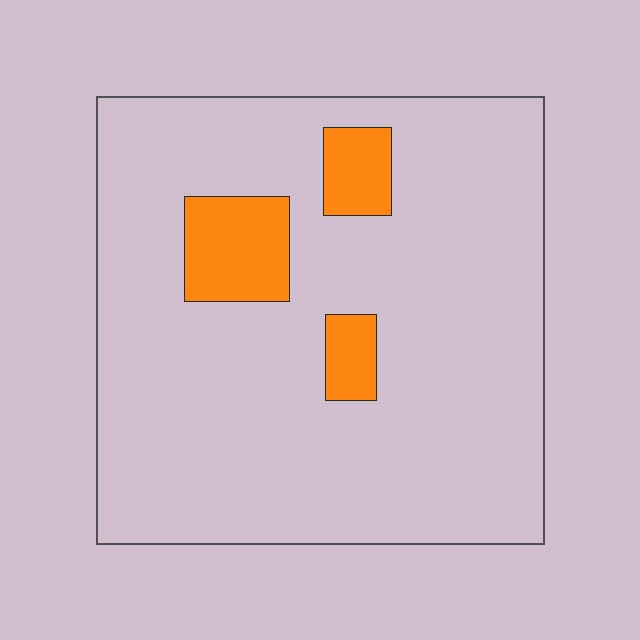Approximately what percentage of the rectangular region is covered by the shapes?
Approximately 10%.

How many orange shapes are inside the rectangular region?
3.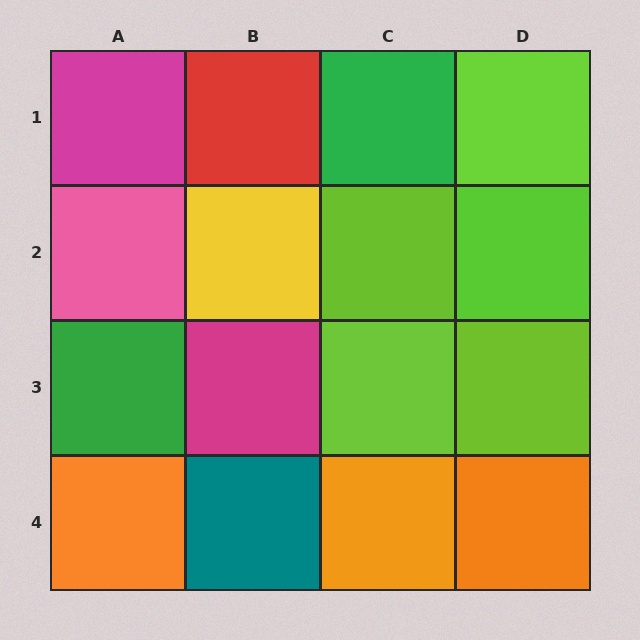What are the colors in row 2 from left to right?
Pink, yellow, lime, lime.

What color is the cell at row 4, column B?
Teal.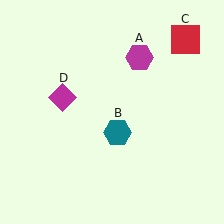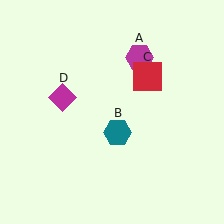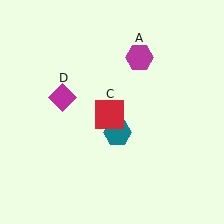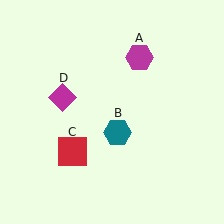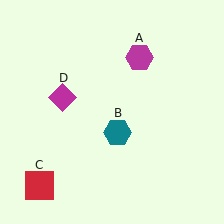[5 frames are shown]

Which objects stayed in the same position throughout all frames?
Magenta hexagon (object A) and teal hexagon (object B) and magenta diamond (object D) remained stationary.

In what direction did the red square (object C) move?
The red square (object C) moved down and to the left.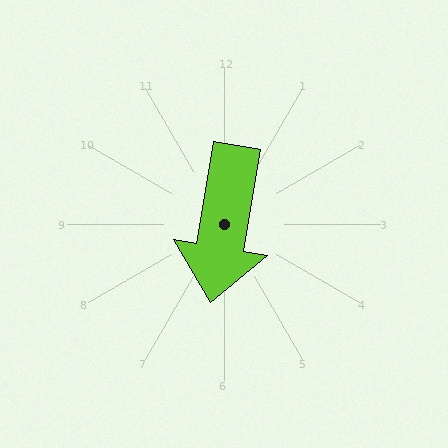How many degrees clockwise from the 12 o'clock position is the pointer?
Approximately 189 degrees.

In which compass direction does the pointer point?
South.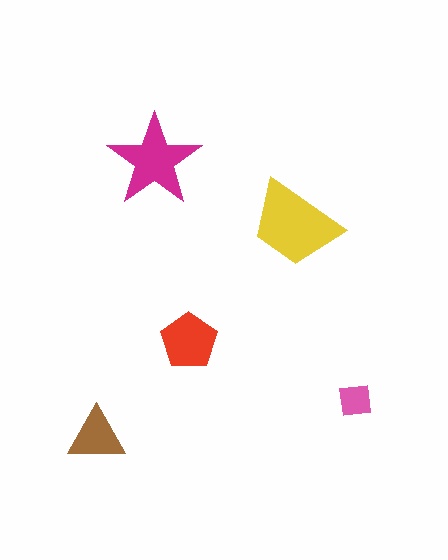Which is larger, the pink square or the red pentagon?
The red pentagon.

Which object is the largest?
The yellow trapezoid.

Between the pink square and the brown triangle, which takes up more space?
The brown triangle.